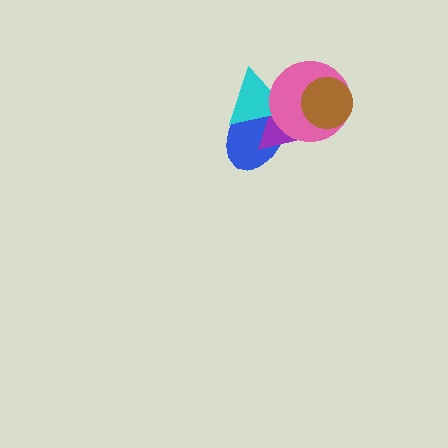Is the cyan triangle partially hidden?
Yes, it is partially covered by another shape.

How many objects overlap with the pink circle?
4 objects overlap with the pink circle.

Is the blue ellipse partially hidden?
Yes, it is partially covered by another shape.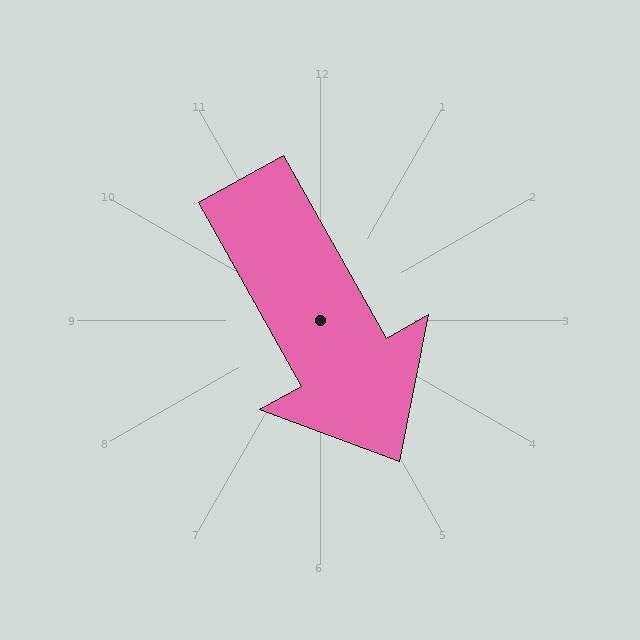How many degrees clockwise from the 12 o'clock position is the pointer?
Approximately 151 degrees.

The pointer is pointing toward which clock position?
Roughly 5 o'clock.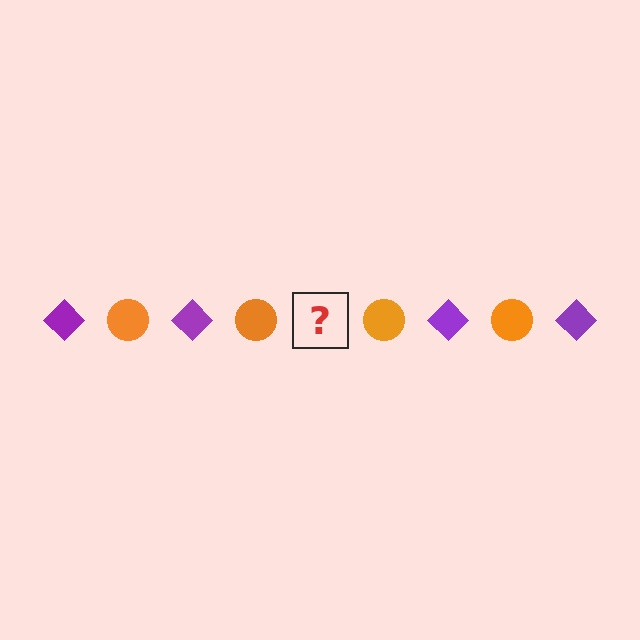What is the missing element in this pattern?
The missing element is a purple diamond.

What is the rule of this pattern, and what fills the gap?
The rule is that the pattern alternates between purple diamond and orange circle. The gap should be filled with a purple diamond.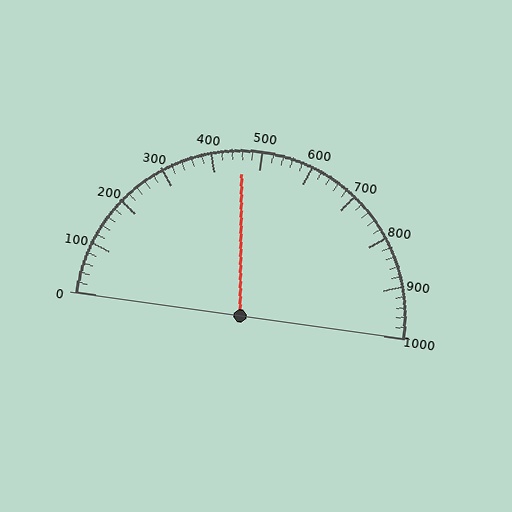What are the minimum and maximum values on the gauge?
The gauge ranges from 0 to 1000.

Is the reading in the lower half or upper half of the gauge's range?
The reading is in the lower half of the range (0 to 1000).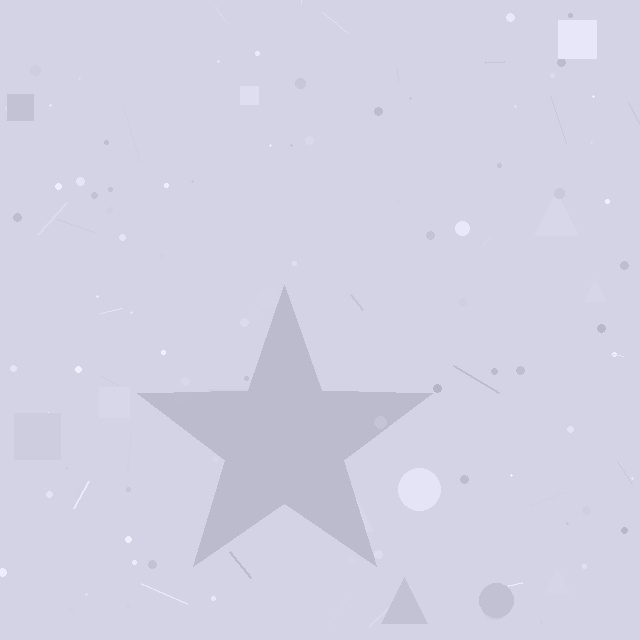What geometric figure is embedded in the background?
A star is embedded in the background.